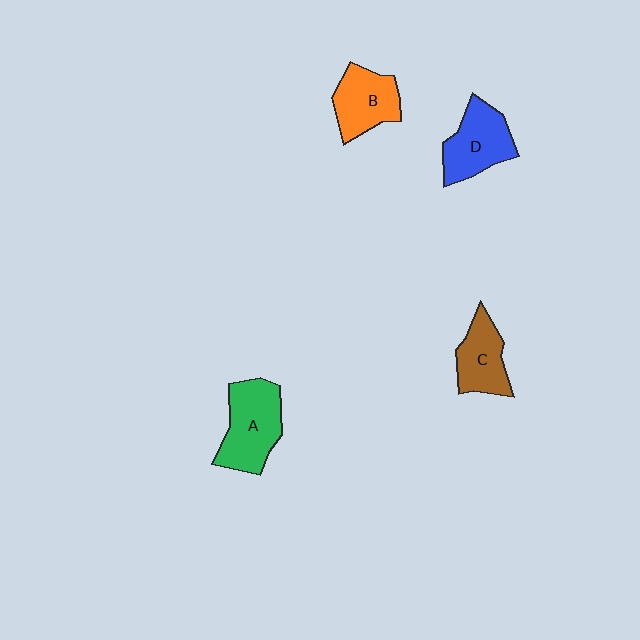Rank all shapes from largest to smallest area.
From largest to smallest: A (green), D (blue), B (orange), C (brown).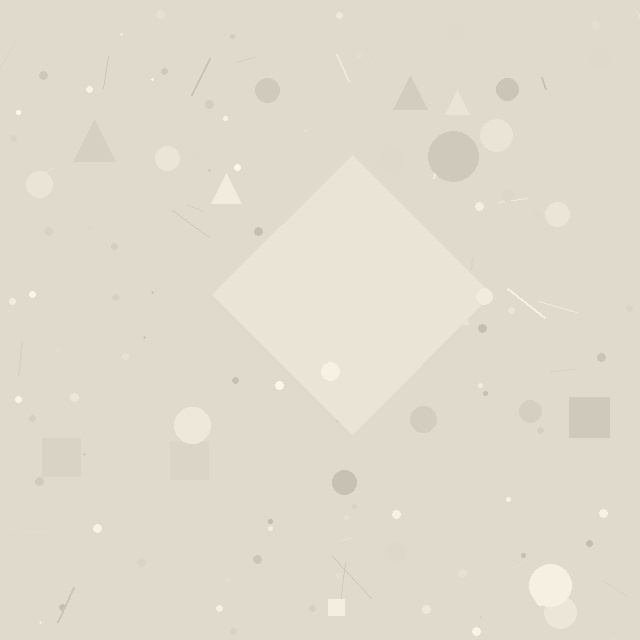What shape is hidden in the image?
A diamond is hidden in the image.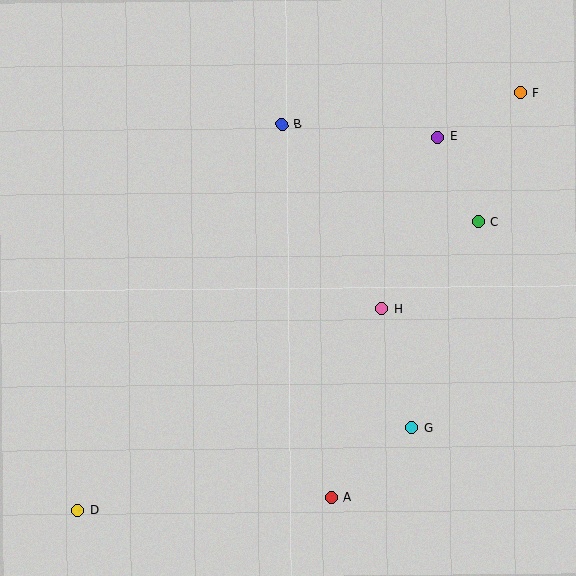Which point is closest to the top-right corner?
Point F is closest to the top-right corner.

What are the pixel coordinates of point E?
Point E is at (437, 137).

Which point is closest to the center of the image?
Point H at (382, 309) is closest to the center.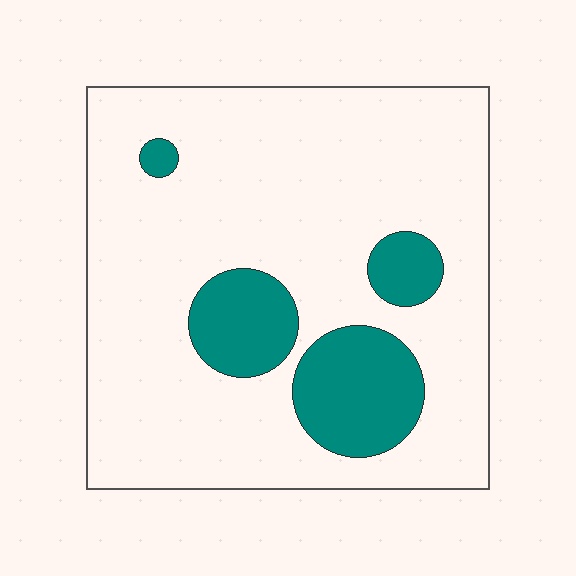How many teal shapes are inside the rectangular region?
4.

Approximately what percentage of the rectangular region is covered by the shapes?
Approximately 20%.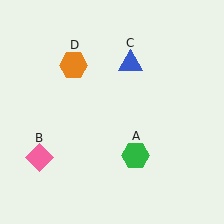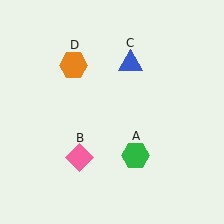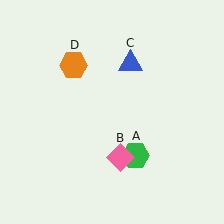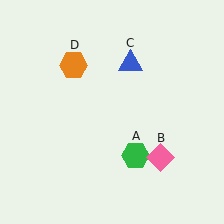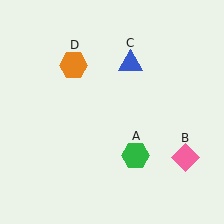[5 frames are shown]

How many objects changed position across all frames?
1 object changed position: pink diamond (object B).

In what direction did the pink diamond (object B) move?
The pink diamond (object B) moved right.